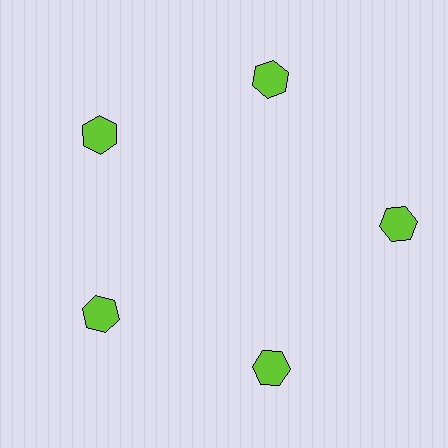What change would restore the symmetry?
The symmetry would be restored by moving it inward, back onto the ring so that all 5 hexagons sit at equal angles and equal distance from the center.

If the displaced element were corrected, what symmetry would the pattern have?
It would have 5-fold rotational symmetry — the pattern would map onto itself every 72 degrees.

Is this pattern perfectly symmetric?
No. The 5 lime hexagons are arranged in a ring, but one element near the 3 o'clock position is pushed outward from the center, breaking the 5-fold rotational symmetry.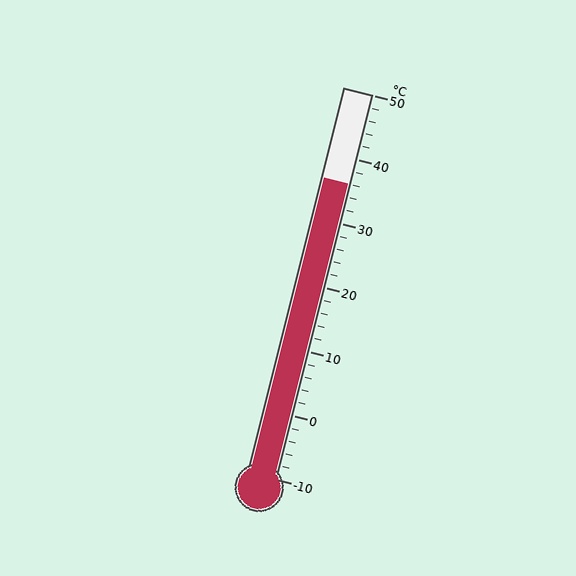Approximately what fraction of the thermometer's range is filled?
The thermometer is filled to approximately 75% of its range.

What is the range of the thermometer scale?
The thermometer scale ranges from -10°C to 50°C.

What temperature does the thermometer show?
The thermometer shows approximately 36°C.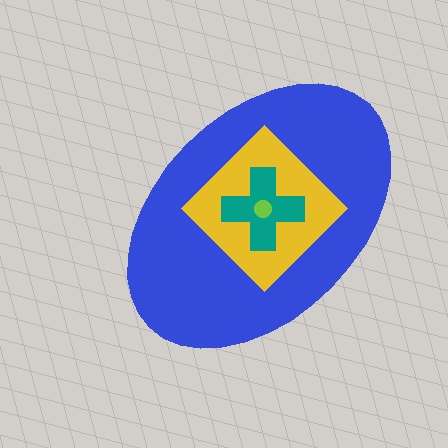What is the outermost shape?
The blue ellipse.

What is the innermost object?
The lime circle.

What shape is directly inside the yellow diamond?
The teal cross.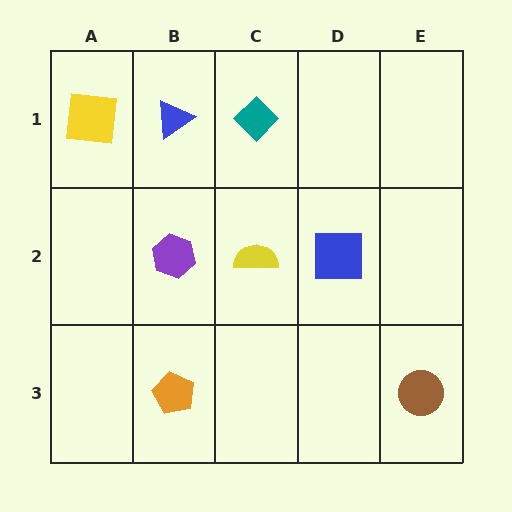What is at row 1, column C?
A teal diamond.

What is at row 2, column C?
A yellow semicircle.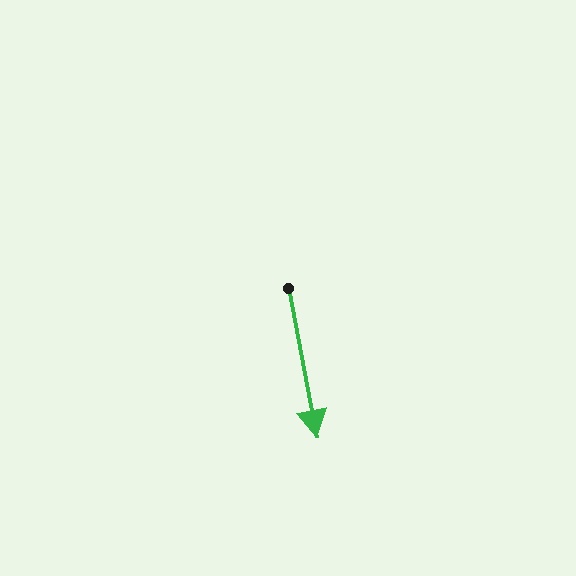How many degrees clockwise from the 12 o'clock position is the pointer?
Approximately 169 degrees.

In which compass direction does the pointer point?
South.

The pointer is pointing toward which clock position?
Roughly 6 o'clock.